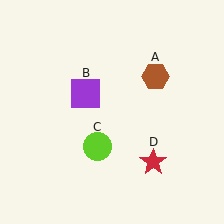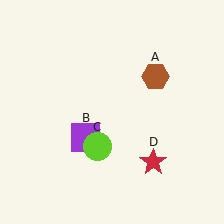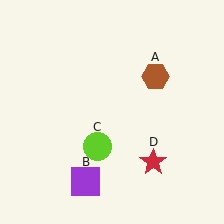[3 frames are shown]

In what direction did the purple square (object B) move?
The purple square (object B) moved down.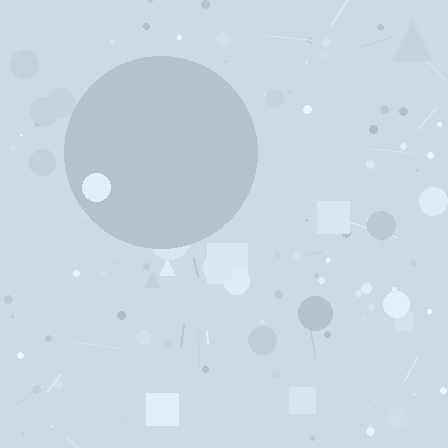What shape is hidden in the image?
A circle is hidden in the image.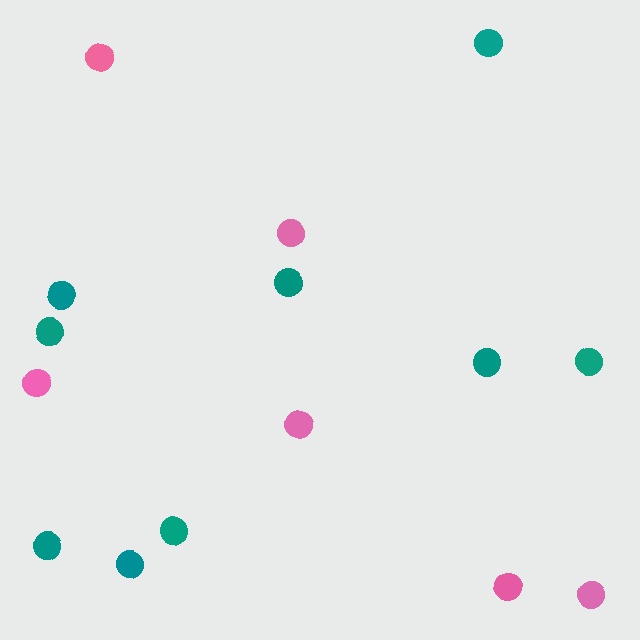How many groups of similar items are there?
There are 2 groups: one group of pink circles (6) and one group of teal circles (9).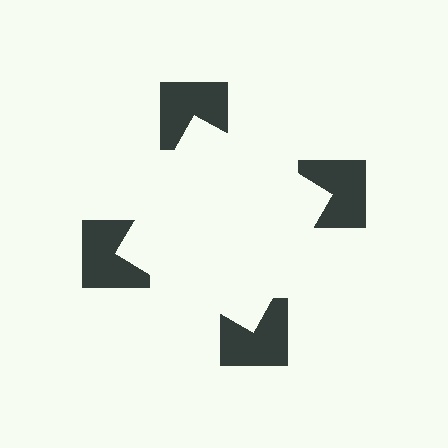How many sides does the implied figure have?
4 sides.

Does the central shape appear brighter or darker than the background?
It typically appears slightly brighter than the background, even though no actual brightness change is drawn.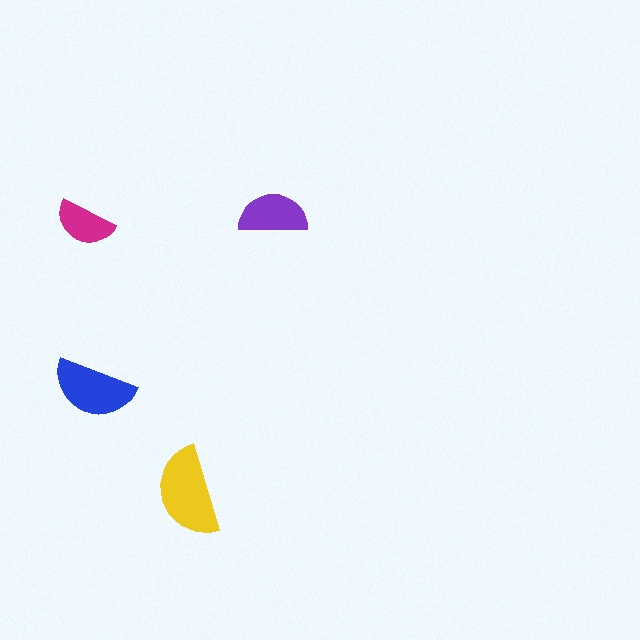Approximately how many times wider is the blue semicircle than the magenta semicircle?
About 1.5 times wider.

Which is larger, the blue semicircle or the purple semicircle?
The blue one.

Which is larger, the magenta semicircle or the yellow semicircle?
The yellow one.